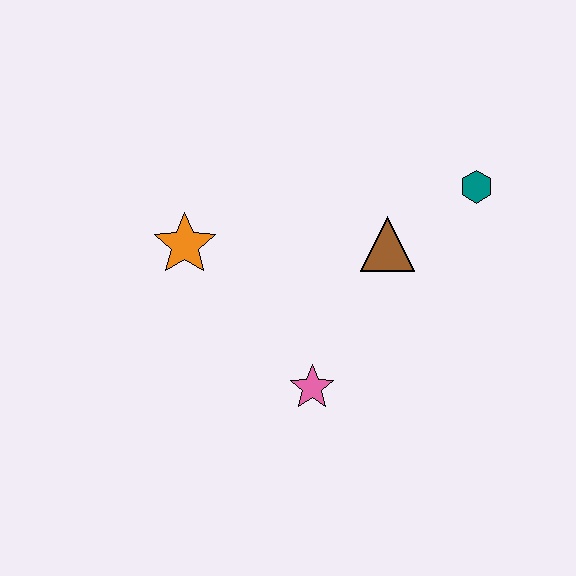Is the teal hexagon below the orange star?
No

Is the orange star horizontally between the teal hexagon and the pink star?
No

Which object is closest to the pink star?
The brown triangle is closest to the pink star.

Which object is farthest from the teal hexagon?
The orange star is farthest from the teal hexagon.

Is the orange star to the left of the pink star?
Yes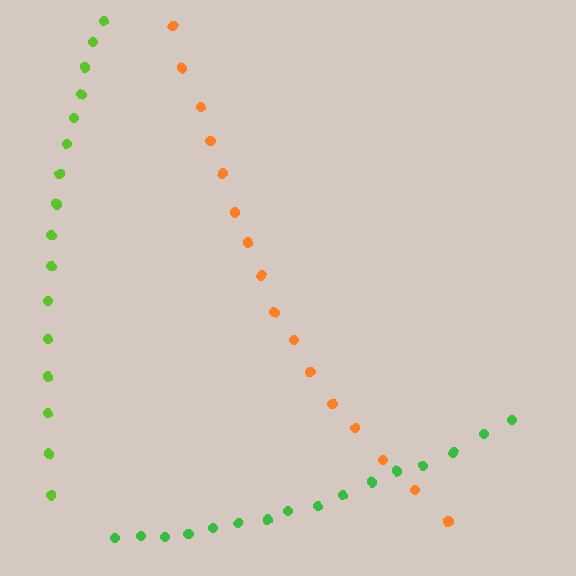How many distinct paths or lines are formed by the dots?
There are 3 distinct paths.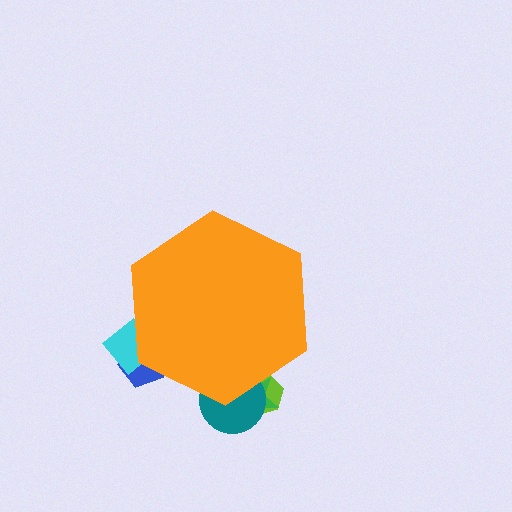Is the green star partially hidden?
Yes, the green star is partially hidden behind the orange hexagon.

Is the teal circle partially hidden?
Yes, the teal circle is partially hidden behind the orange hexagon.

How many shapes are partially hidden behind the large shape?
5 shapes are partially hidden.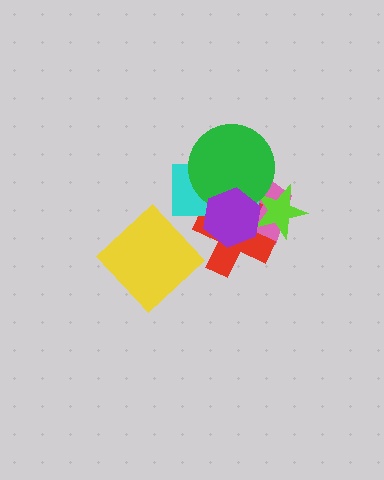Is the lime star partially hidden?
Yes, it is partially covered by another shape.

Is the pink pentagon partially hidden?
Yes, it is partially covered by another shape.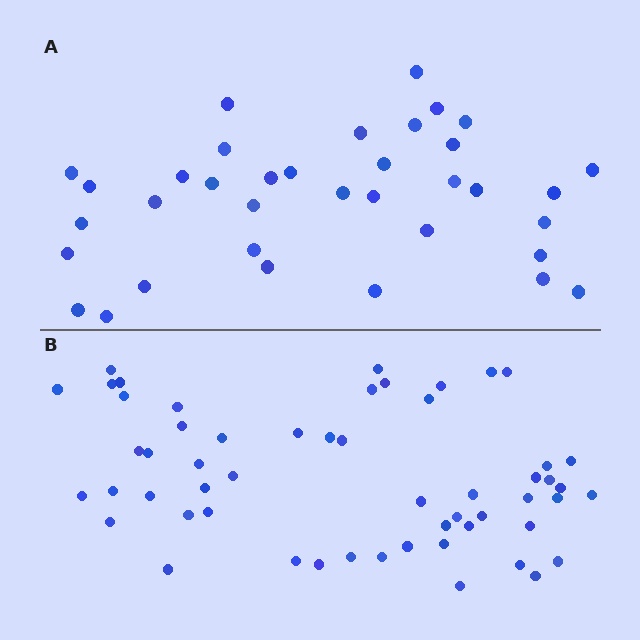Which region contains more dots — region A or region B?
Region B (the bottom region) has more dots.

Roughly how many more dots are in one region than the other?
Region B has approximately 20 more dots than region A.